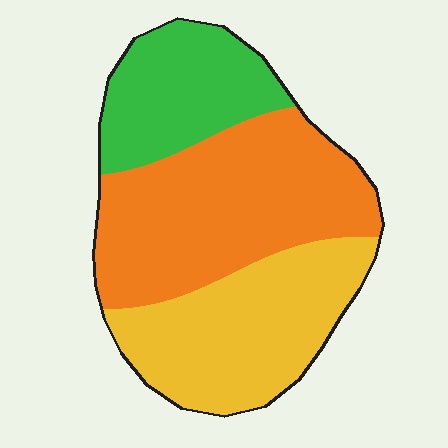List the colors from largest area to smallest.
From largest to smallest: orange, yellow, green.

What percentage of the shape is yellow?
Yellow covers about 35% of the shape.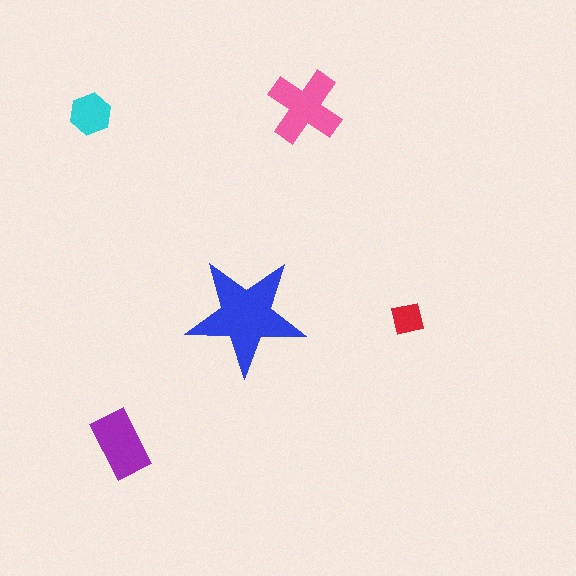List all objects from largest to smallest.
The blue star, the pink cross, the purple rectangle, the cyan hexagon, the red square.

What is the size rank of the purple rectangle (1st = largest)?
3rd.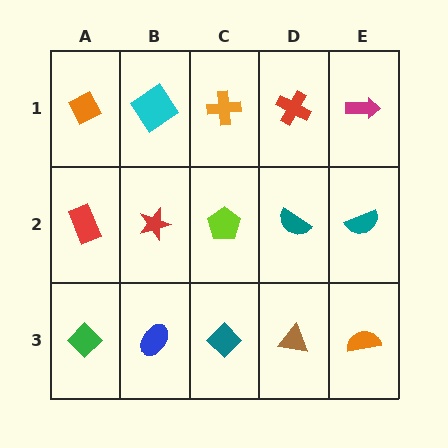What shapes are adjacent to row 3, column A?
A red rectangle (row 2, column A), a blue ellipse (row 3, column B).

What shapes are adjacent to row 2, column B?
A cyan diamond (row 1, column B), a blue ellipse (row 3, column B), a red rectangle (row 2, column A), a lime pentagon (row 2, column C).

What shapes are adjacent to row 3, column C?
A lime pentagon (row 2, column C), a blue ellipse (row 3, column B), a brown triangle (row 3, column D).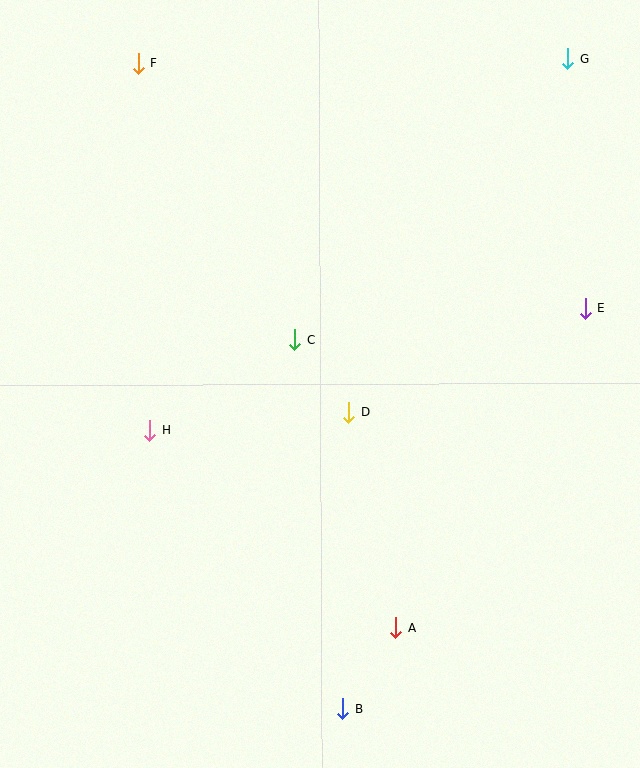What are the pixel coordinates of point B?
Point B is at (343, 709).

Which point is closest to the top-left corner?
Point F is closest to the top-left corner.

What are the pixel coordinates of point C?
Point C is at (294, 340).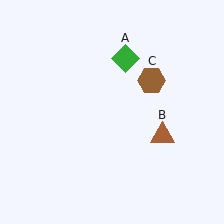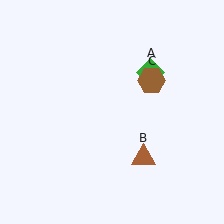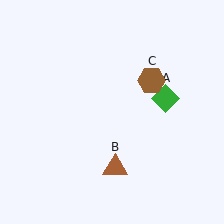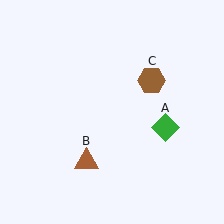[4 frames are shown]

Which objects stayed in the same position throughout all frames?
Brown hexagon (object C) remained stationary.